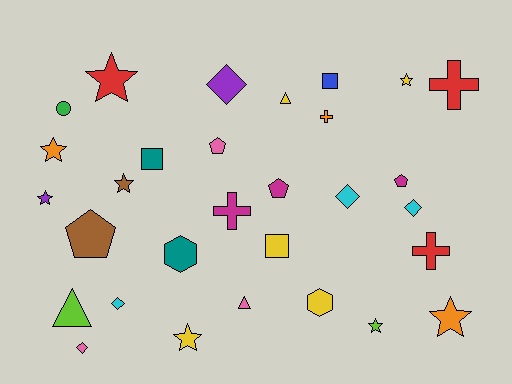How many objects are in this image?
There are 30 objects.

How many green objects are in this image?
There is 1 green object.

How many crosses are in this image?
There are 4 crosses.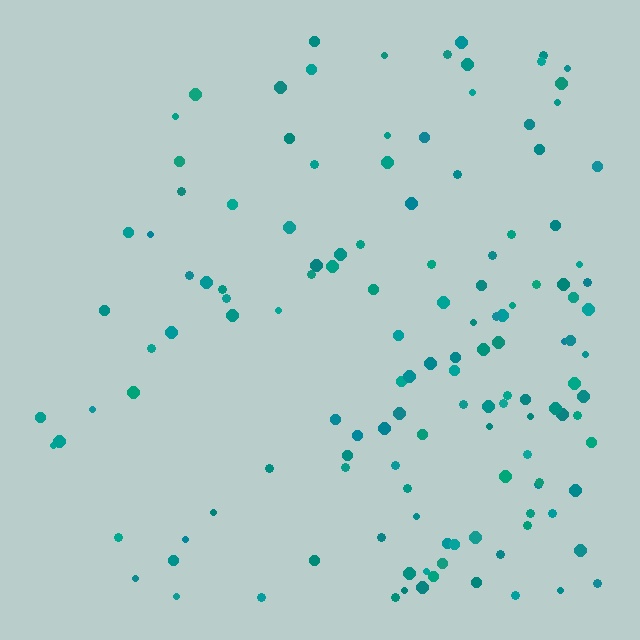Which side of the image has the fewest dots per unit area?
The left.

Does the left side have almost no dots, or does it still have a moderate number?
Still a moderate number, just noticeably fewer than the right.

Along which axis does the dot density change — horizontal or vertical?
Horizontal.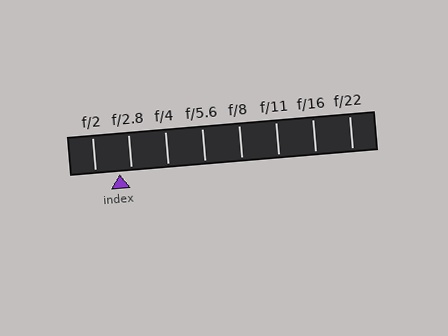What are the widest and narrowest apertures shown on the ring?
The widest aperture shown is f/2 and the narrowest is f/22.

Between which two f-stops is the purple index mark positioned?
The index mark is between f/2 and f/2.8.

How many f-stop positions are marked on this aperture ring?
There are 8 f-stop positions marked.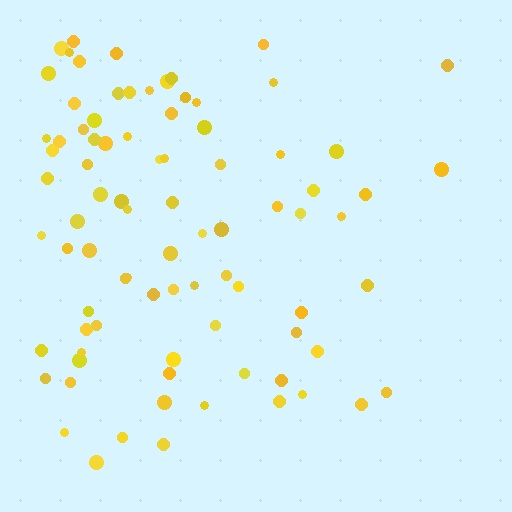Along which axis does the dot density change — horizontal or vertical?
Horizontal.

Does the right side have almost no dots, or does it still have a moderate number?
Still a moderate number, just noticeably fewer than the left.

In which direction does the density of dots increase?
From right to left, with the left side densest.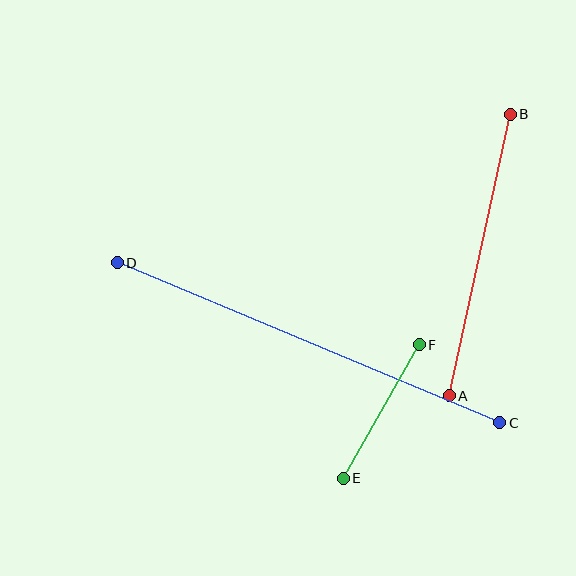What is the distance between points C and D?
The distance is approximately 414 pixels.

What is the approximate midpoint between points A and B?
The midpoint is at approximately (480, 255) pixels.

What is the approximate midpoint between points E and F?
The midpoint is at approximately (381, 412) pixels.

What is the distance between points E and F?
The distance is approximately 154 pixels.